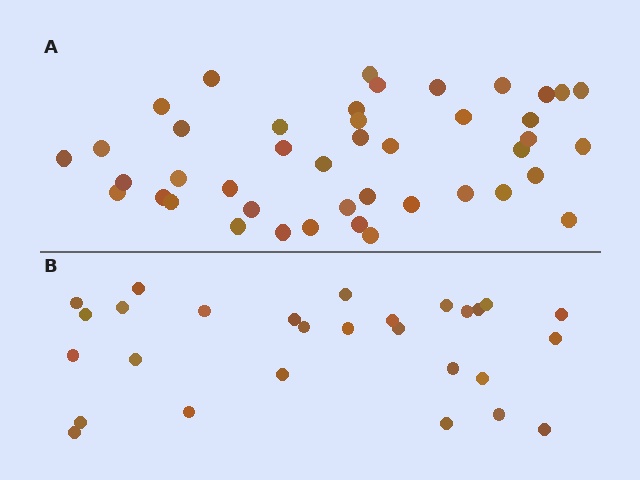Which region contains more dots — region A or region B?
Region A (the top region) has more dots.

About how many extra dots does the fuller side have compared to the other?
Region A has approximately 15 more dots than region B.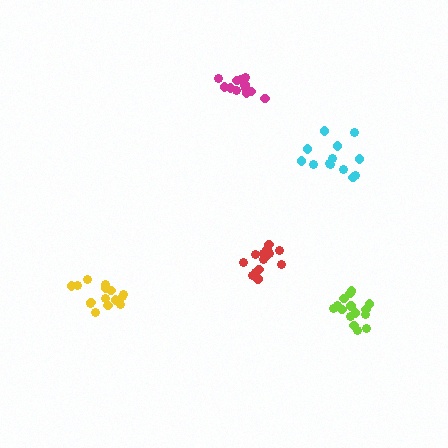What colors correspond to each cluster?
The clusters are colored: yellow, red, cyan, lime, magenta.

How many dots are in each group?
Group 1: 15 dots, Group 2: 14 dots, Group 3: 13 dots, Group 4: 15 dots, Group 5: 12 dots (69 total).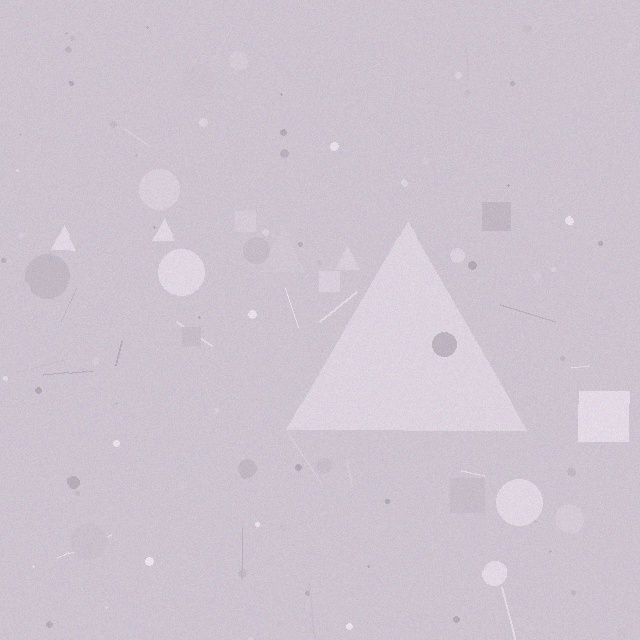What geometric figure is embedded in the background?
A triangle is embedded in the background.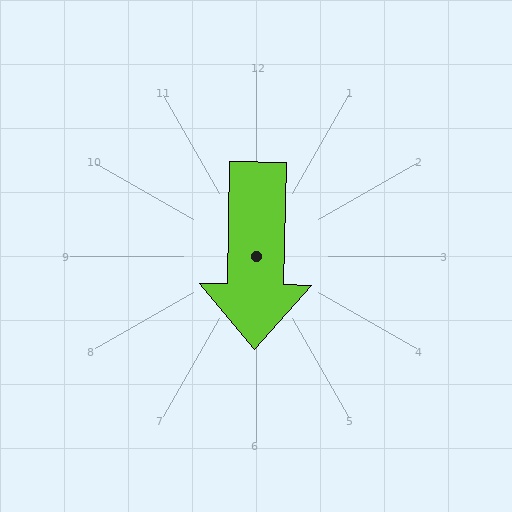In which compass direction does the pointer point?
South.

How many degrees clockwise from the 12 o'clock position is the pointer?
Approximately 181 degrees.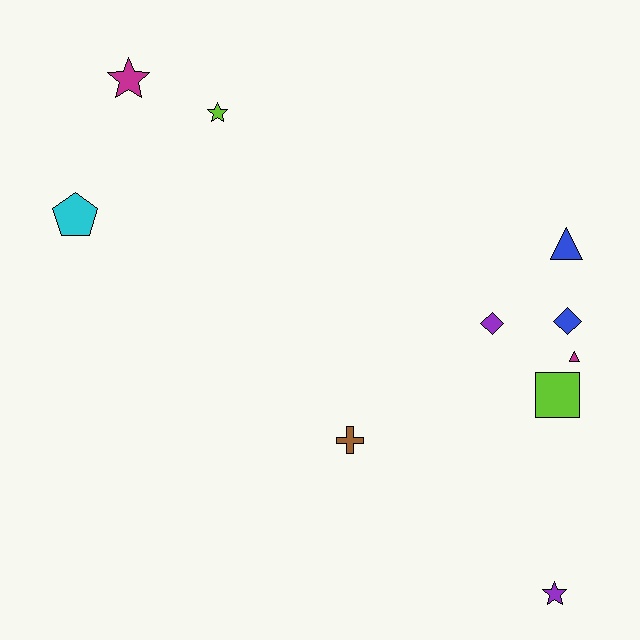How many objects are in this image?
There are 10 objects.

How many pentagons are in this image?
There is 1 pentagon.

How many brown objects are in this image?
There is 1 brown object.